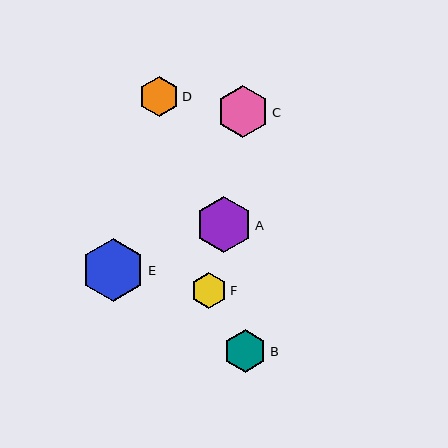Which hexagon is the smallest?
Hexagon F is the smallest with a size of approximately 35 pixels.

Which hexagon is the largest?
Hexagon E is the largest with a size of approximately 63 pixels.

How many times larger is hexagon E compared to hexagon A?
Hexagon E is approximately 1.1 times the size of hexagon A.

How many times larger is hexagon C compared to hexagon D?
Hexagon C is approximately 1.3 times the size of hexagon D.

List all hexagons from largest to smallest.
From largest to smallest: E, A, C, B, D, F.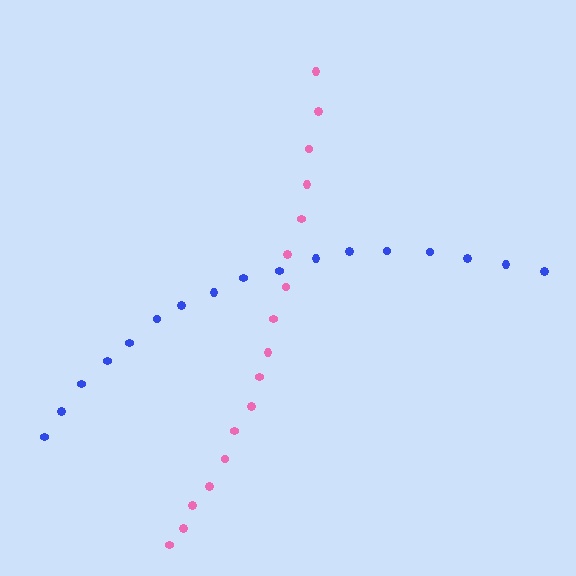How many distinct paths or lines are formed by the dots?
There are 2 distinct paths.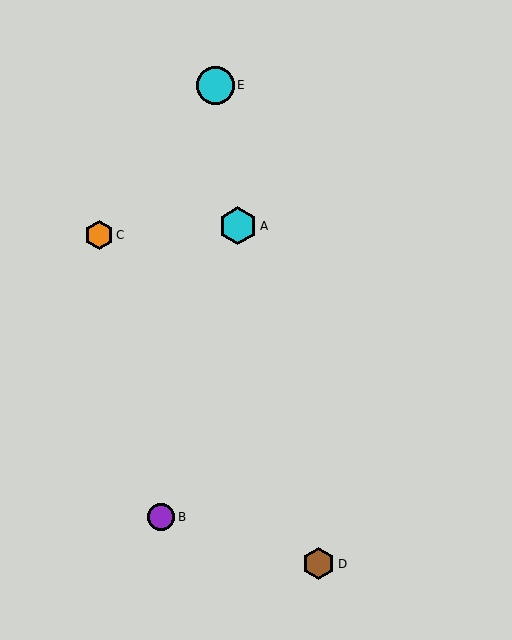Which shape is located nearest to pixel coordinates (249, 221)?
The cyan hexagon (labeled A) at (238, 226) is nearest to that location.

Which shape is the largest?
The cyan hexagon (labeled A) is the largest.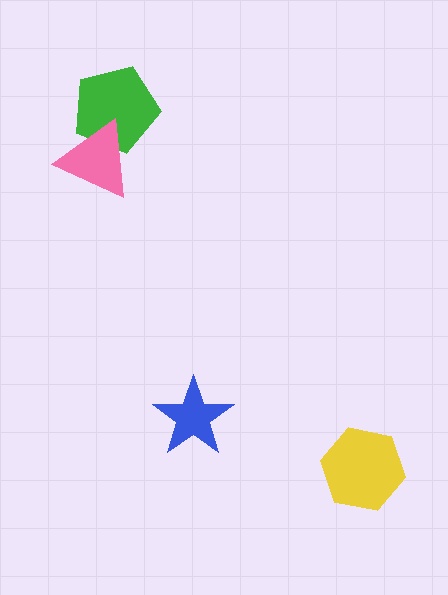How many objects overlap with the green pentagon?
1 object overlaps with the green pentagon.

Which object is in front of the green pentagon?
The pink triangle is in front of the green pentagon.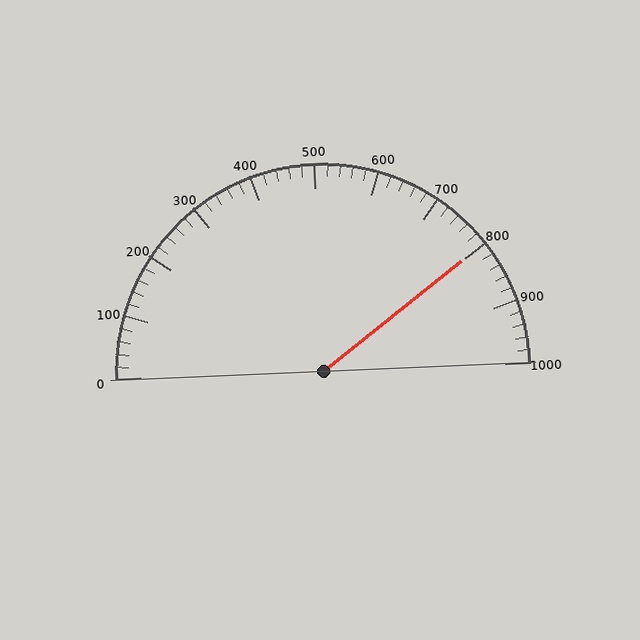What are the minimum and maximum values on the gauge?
The gauge ranges from 0 to 1000.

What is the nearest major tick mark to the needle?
The nearest major tick mark is 800.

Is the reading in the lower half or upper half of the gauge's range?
The reading is in the upper half of the range (0 to 1000).